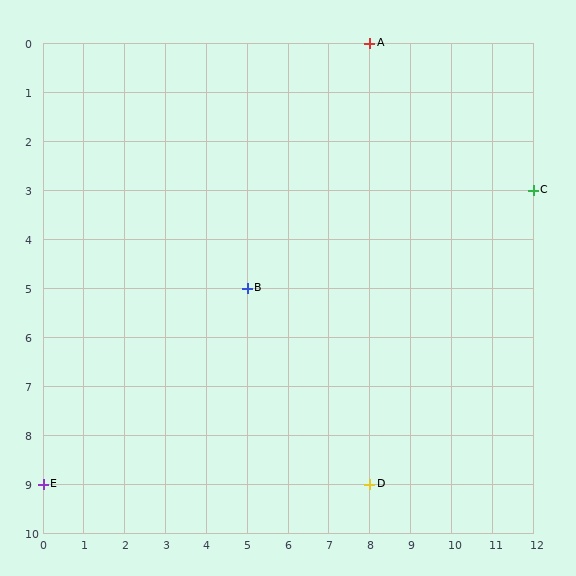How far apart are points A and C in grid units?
Points A and C are 4 columns and 3 rows apart (about 5.0 grid units diagonally).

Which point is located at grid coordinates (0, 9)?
Point E is at (0, 9).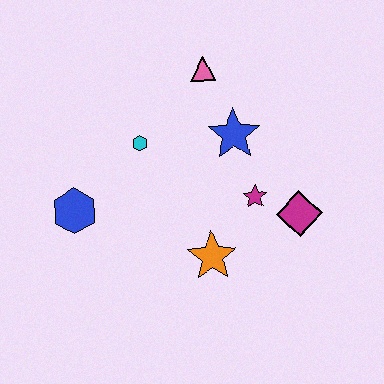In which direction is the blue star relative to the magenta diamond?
The blue star is above the magenta diamond.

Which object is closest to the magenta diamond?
The magenta star is closest to the magenta diamond.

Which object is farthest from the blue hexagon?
The magenta diamond is farthest from the blue hexagon.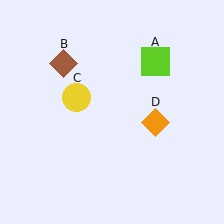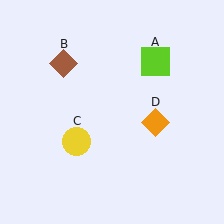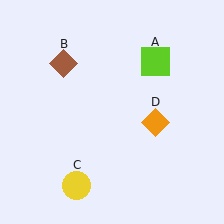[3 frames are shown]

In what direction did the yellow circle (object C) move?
The yellow circle (object C) moved down.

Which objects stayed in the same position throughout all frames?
Lime square (object A) and brown diamond (object B) and orange diamond (object D) remained stationary.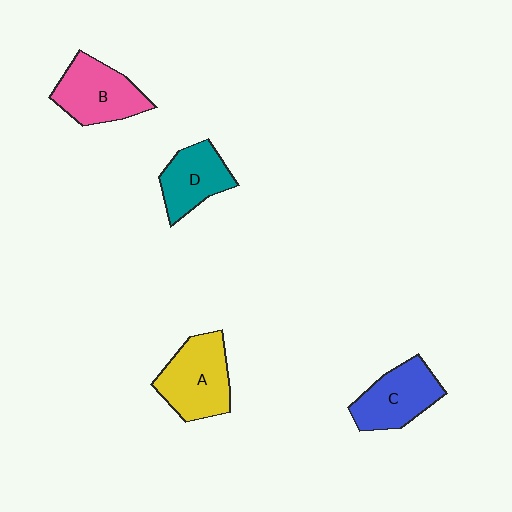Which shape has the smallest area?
Shape D (teal).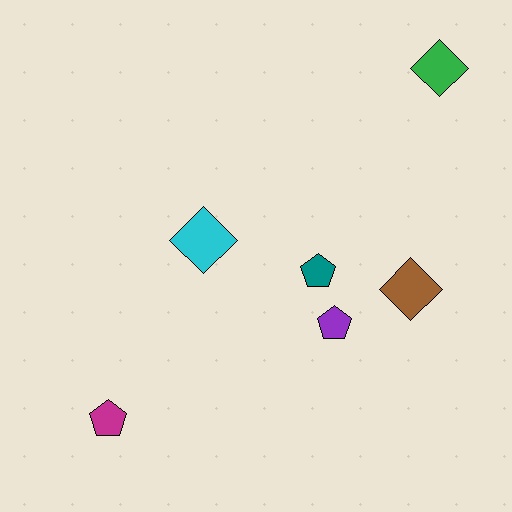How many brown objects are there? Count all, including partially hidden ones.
There is 1 brown object.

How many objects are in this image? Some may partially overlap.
There are 6 objects.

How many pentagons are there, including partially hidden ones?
There are 3 pentagons.